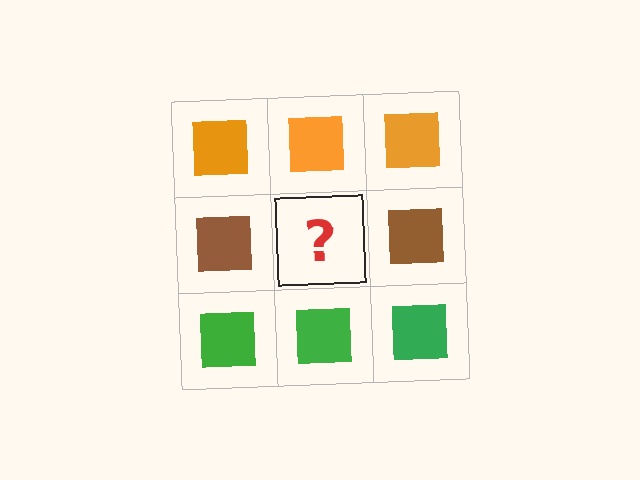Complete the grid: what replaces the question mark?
The question mark should be replaced with a brown square.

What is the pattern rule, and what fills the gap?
The rule is that each row has a consistent color. The gap should be filled with a brown square.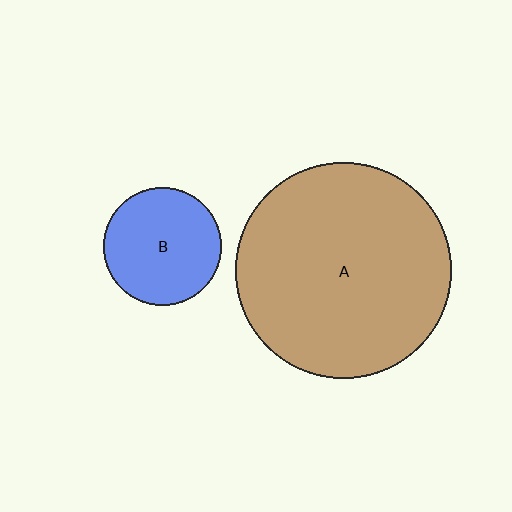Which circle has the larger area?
Circle A (brown).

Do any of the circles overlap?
No, none of the circles overlap.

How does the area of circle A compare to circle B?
Approximately 3.3 times.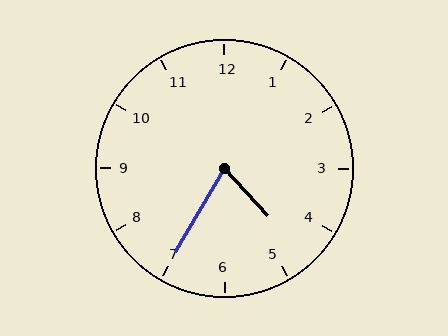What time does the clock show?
4:35.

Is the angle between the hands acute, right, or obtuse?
It is acute.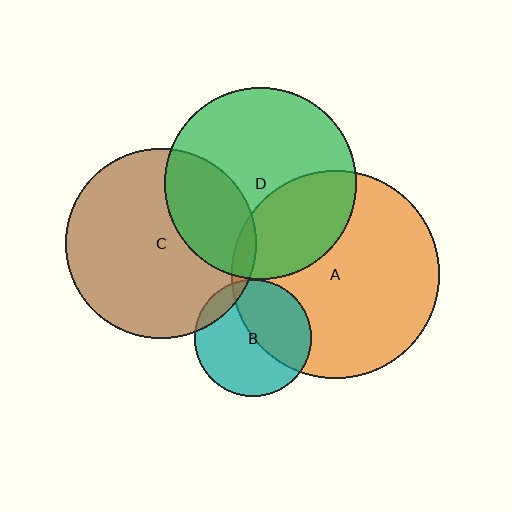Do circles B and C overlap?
Yes.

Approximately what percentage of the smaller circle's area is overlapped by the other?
Approximately 10%.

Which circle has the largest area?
Circle A (orange).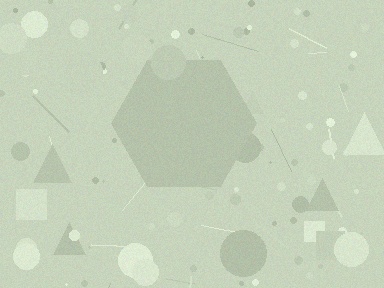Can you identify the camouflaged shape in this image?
The camouflaged shape is a hexagon.